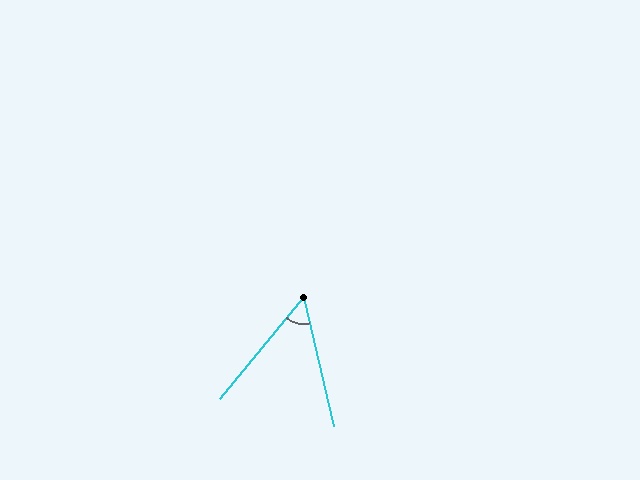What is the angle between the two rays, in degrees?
Approximately 53 degrees.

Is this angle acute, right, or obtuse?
It is acute.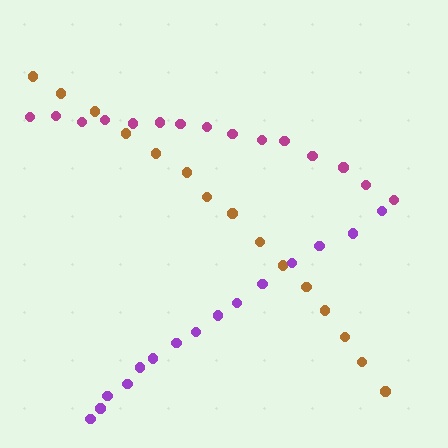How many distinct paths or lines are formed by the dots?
There are 3 distinct paths.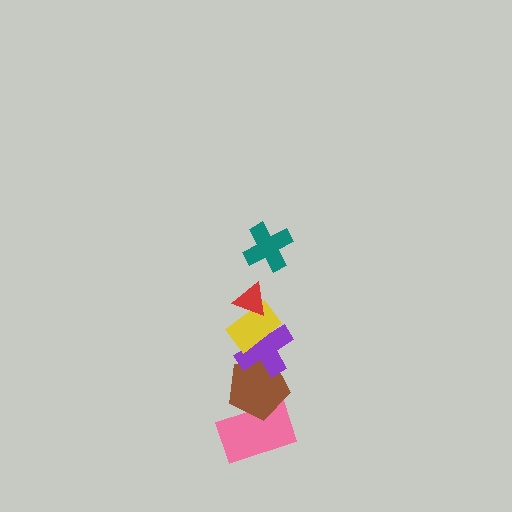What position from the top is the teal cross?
The teal cross is 1st from the top.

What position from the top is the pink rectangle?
The pink rectangle is 6th from the top.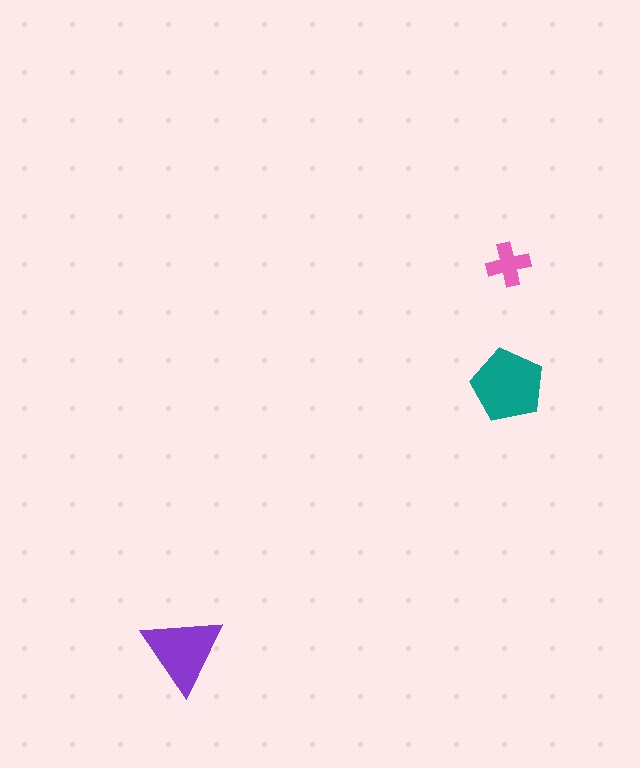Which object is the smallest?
The pink cross.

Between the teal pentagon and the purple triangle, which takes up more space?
The teal pentagon.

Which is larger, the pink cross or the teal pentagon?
The teal pentagon.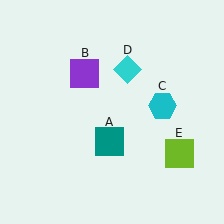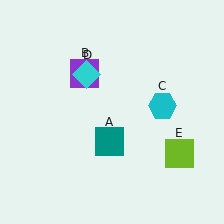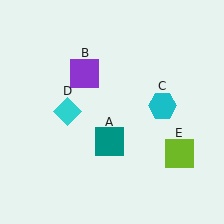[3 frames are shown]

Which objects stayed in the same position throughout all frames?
Teal square (object A) and purple square (object B) and cyan hexagon (object C) and lime square (object E) remained stationary.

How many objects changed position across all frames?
1 object changed position: cyan diamond (object D).